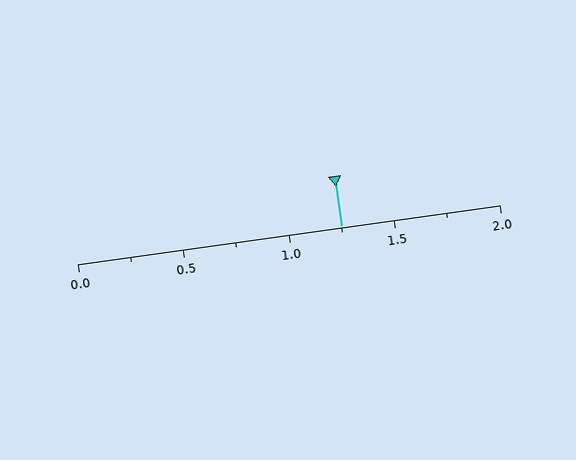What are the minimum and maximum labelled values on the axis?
The axis runs from 0.0 to 2.0.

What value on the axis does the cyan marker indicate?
The marker indicates approximately 1.25.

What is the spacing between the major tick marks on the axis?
The major ticks are spaced 0.5 apart.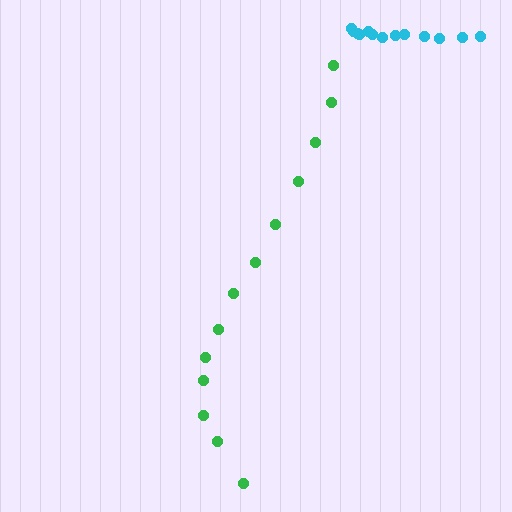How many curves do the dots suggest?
There are 2 distinct paths.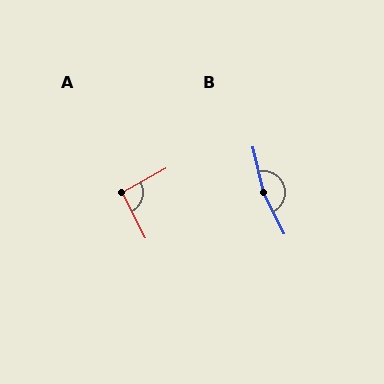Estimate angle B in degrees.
Approximately 166 degrees.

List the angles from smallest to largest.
A (91°), B (166°).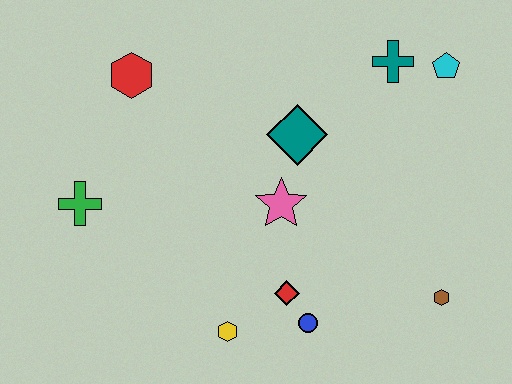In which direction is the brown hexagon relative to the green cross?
The brown hexagon is to the right of the green cross.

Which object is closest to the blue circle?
The red diamond is closest to the blue circle.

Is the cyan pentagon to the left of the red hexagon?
No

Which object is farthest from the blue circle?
The red hexagon is farthest from the blue circle.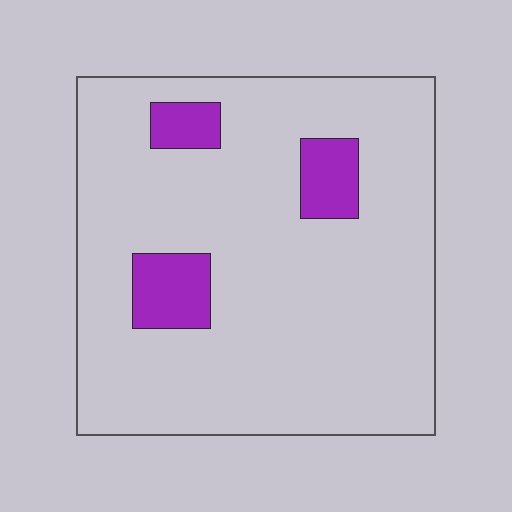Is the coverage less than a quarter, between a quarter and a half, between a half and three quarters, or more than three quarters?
Less than a quarter.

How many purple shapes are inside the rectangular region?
3.